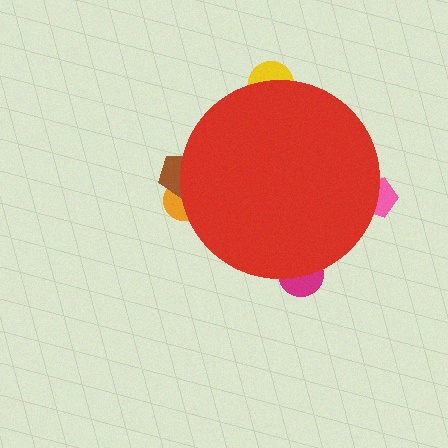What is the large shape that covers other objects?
A red circle.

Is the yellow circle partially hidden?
Yes, the yellow circle is partially hidden behind the red circle.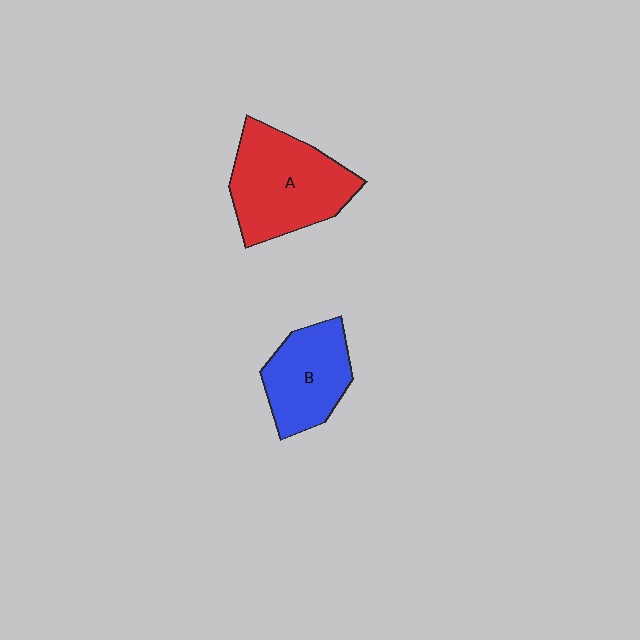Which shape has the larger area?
Shape A (red).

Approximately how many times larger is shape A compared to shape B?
Approximately 1.4 times.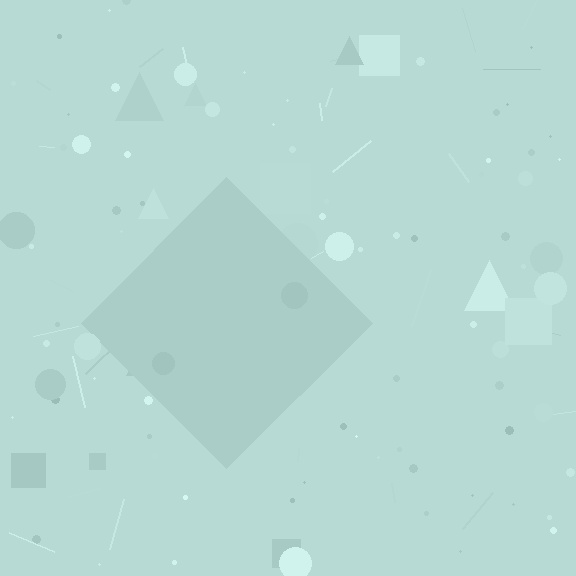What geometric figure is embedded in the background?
A diamond is embedded in the background.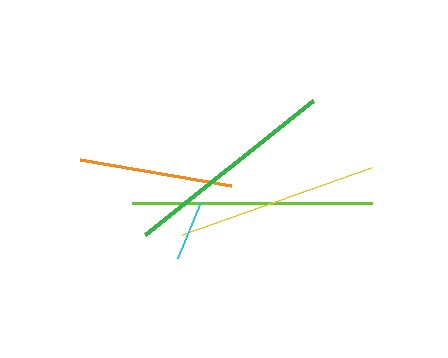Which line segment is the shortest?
The cyan line is the shortest at approximately 61 pixels.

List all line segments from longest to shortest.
From longest to shortest: lime, green, yellow, orange, cyan.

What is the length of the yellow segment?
The yellow segment is approximately 200 pixels long.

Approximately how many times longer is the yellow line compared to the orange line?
The yellow line is approximately 1.3 times the length of the orange line.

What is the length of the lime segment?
The lime segment is approximately 239 pixels long.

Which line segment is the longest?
The lime line is the longest at approximately 239 pixels.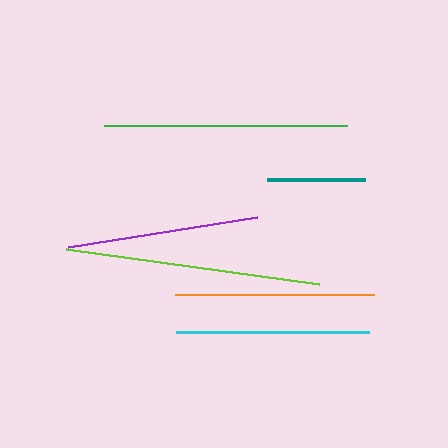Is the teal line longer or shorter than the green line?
The green line is longer than the teal line.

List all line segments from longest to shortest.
From longest to shortest: lime, green, orange, cyan, purple, teal.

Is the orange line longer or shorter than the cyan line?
The orange line is longer than the cyan line.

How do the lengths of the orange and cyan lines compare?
The orange and cyan lines are approximately the same length.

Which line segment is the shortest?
The teal line is the shortest at approximately 98 pixels.